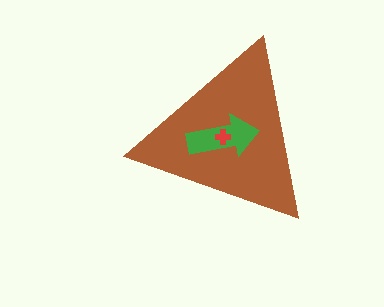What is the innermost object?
The red cross.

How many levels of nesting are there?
3.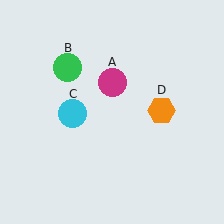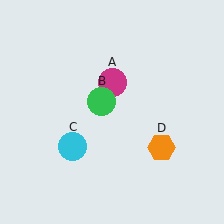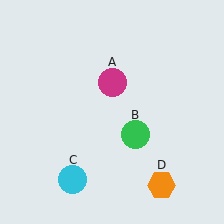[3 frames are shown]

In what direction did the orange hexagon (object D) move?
The orange hexagon (object D) moved down.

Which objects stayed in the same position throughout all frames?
Magenta circle (object A) remained stationary.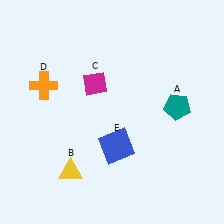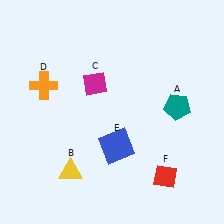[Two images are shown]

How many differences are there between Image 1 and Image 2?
There is 1 difference between the two images.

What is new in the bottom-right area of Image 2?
A red diamond (F) was added in the bottom-right area of Image 2.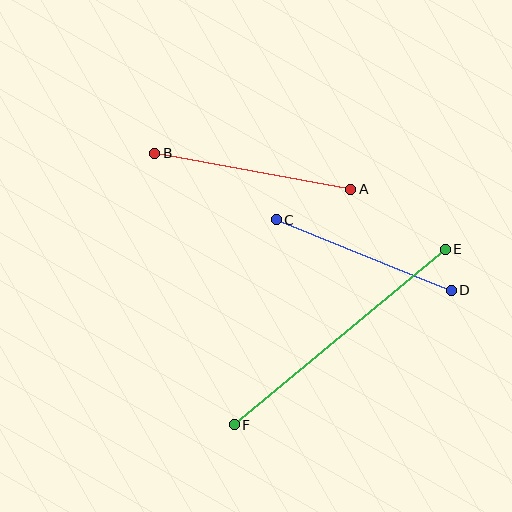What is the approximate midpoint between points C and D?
The midpoint is at approximately (364, 255) pixels.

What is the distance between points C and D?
The distance is approximately 188 pixels.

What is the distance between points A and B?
The distance is approximately 199 pixels.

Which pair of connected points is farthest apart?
Points E and F are farthest apart.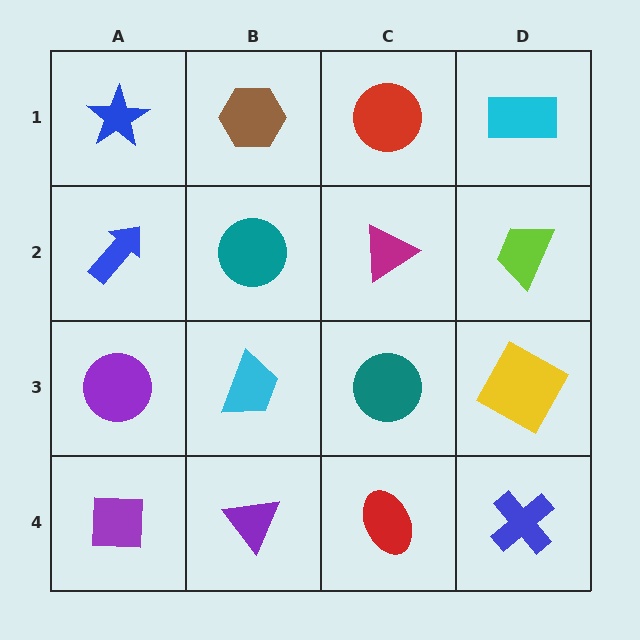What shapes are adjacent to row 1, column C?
A magenta triangle (row 2, column C), a brown hexagon (row 1, column B), a cyan rectangle (row 1, column D).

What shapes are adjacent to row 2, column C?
A red circle (row 1, column C), a teal circle (row 3, column C), a teal circle (row 2, column B), a lime trapezoid (row 2, column D).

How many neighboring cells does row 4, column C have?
3.